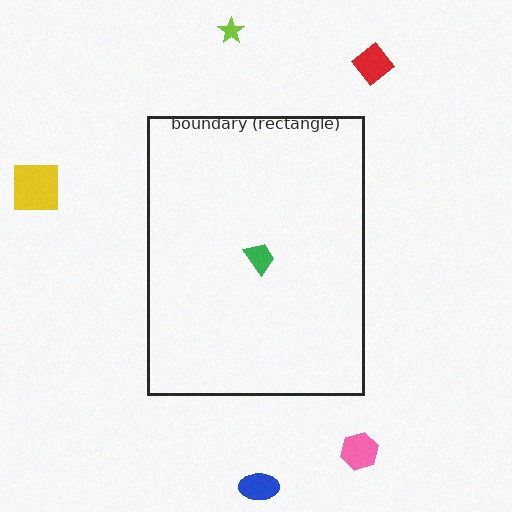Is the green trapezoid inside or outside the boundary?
Inside.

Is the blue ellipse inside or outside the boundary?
Outside.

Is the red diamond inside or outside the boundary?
Outside.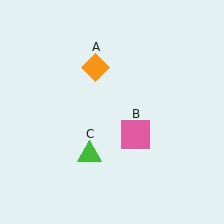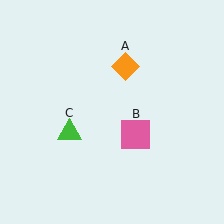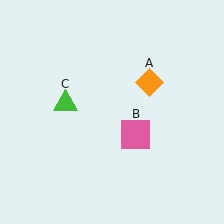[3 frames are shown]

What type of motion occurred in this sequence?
The orange diamond (object A), green triangle (object C) rotated clockwise around the center of the scene.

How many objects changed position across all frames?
2 objects changed position: orange diamond (object A), green triangle (object C).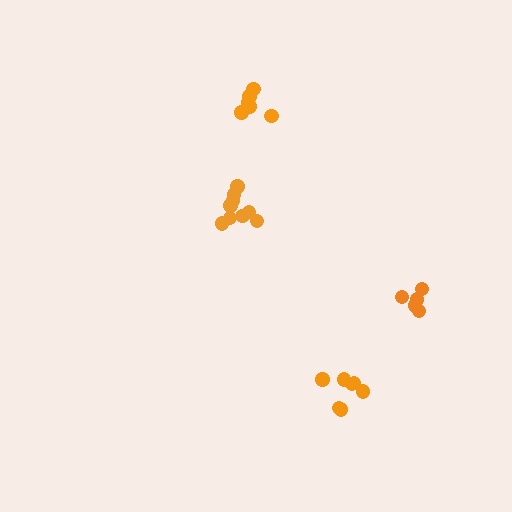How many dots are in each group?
Group 1: 5 dots, Group 2: 9 dots, Group 3: 6 dots, Group 4: 7 dots (27 total).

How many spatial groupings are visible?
There are 4 spatial groupings.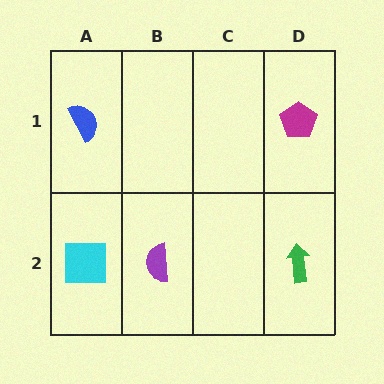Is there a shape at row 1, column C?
No, that cell is empty.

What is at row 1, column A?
A blue semicircle.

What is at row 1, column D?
A magenta pentagon.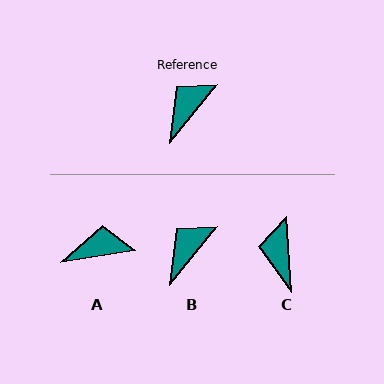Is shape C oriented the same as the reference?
No, it is off by about 43 degrees.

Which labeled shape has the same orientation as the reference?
B.